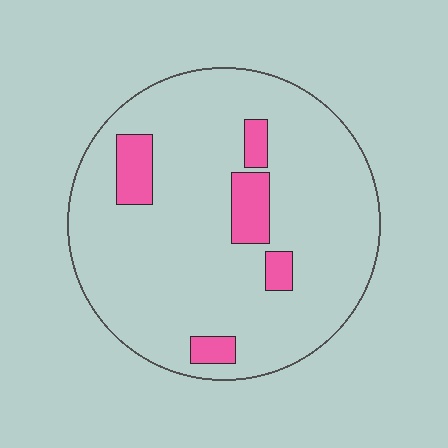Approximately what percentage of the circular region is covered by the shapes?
Approximately 10%.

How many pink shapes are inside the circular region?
5.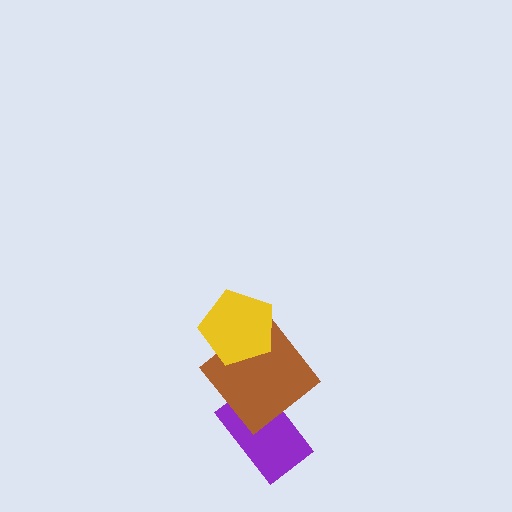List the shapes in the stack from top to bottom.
From top to bottom: the yellow pentagon, the brown diamond, the purple rectangle.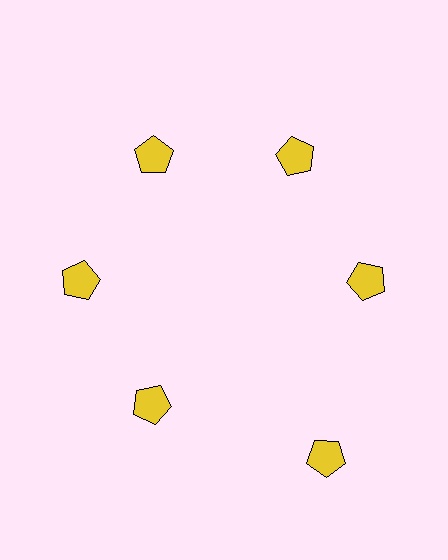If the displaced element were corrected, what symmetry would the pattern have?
It would have 6-fold rotational symmetry — the pattern would map onto itself every 60 degrees.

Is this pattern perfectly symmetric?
No. The 6 yellow pentagons are arranged in a ring, but one element near the 5 o'clock position is pushed outward from the center, breaking the 6-fold rotational symmetry.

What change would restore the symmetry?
The symmetry would be restored by moving it inward, back onto the ring so that all 6 pentagons sit at equal angles and equal distance from the center.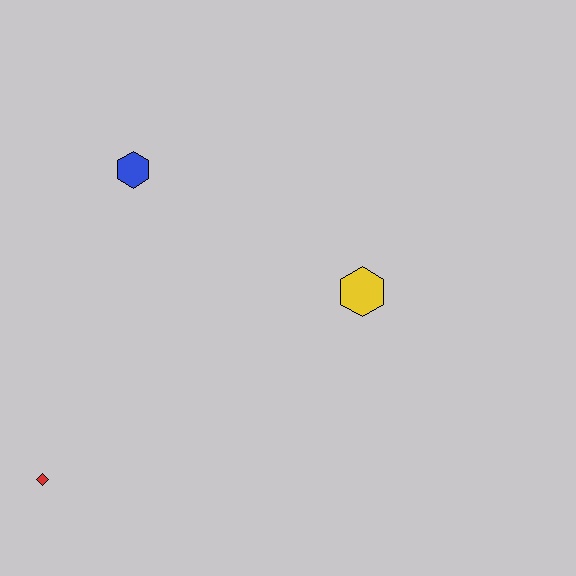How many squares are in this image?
There are no squares.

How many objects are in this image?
There are 3 objects.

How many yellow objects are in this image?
There is 1 yellow object.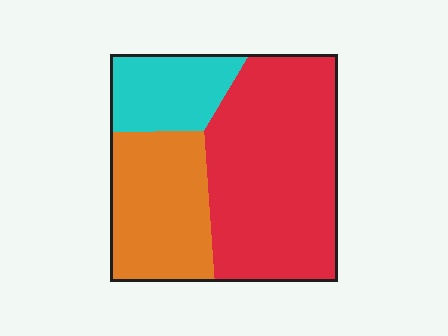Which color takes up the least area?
Cyan, at roughly 15%.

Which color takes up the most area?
Red, at roughly 55%.